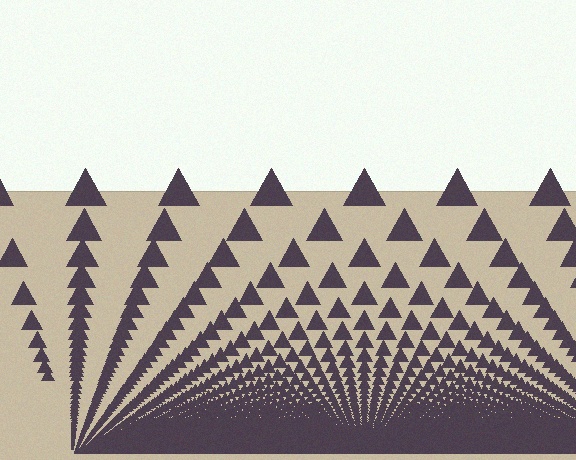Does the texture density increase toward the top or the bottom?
Density increases toward the bottom.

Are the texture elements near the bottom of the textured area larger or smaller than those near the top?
Smaller. The gradient is inverted — elements near the bottom are smaller and denser.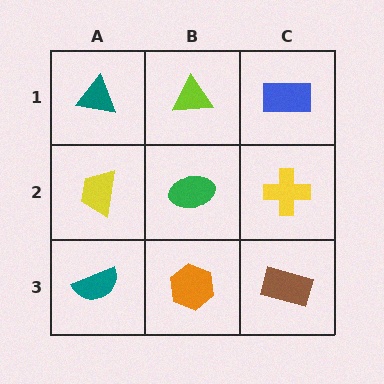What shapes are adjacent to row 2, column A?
A teal triangle (row 1, column A), a teal semicircle (row 3, column A), a green ellipse (row 2, column B).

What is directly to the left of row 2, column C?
A green ellipse.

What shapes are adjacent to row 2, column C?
A blue rectangle (row 1, column C), a brown rectangle (row 3, column C), a green ellipse (row 2, column B).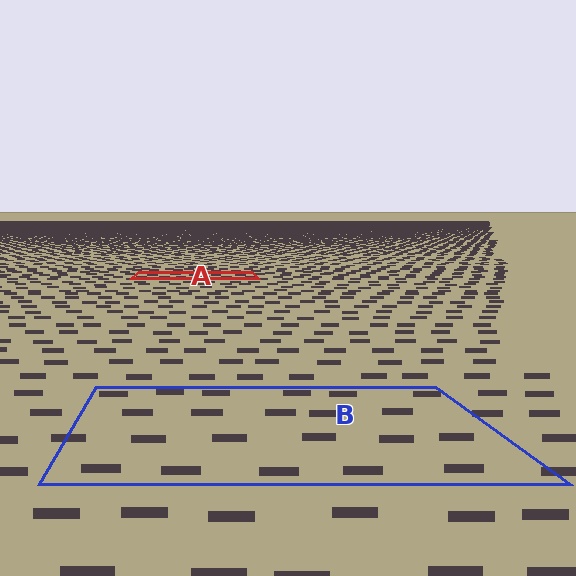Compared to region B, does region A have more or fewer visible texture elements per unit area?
Region A has more texture elements per unit area — they are packed more densely because it is farther away.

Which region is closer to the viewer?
Region B is closer. The texture elements there are larger and more spread out.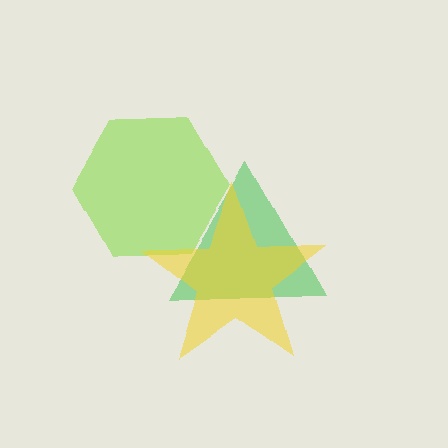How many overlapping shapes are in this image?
There are 3 overlapping shapes in the image.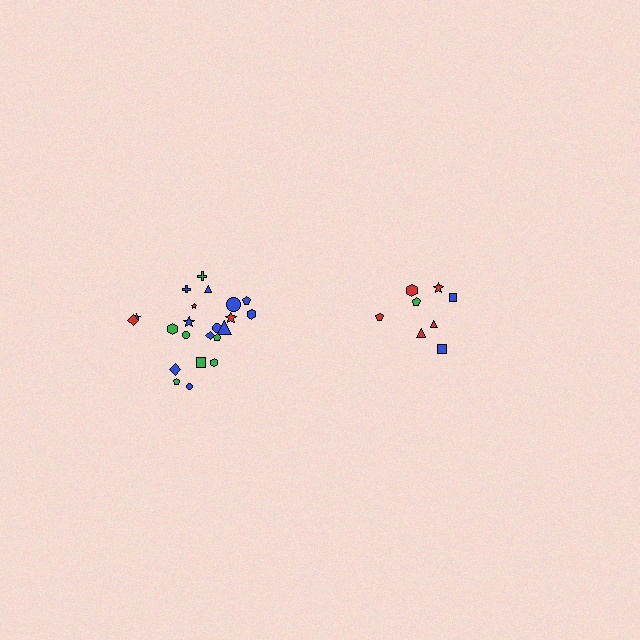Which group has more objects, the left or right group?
The left group.